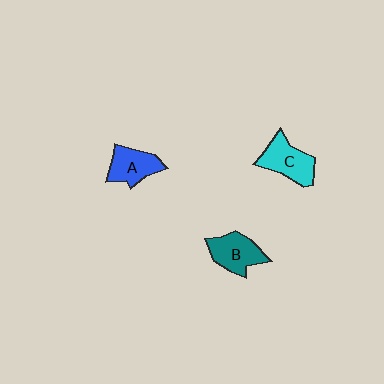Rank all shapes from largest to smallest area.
From largest to smallest: C (cyan), B (teal), A (blue).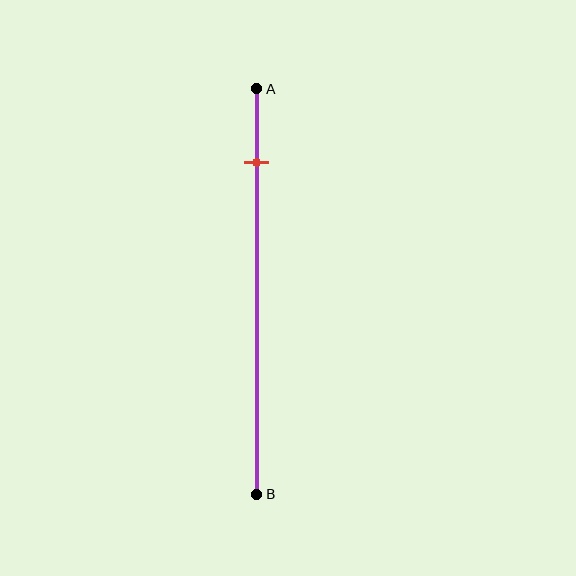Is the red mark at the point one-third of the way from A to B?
No, the mark is at about 20% from A, not at the 33% one-third point.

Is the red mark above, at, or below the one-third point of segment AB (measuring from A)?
The red mark is above the one-third point of segment AB.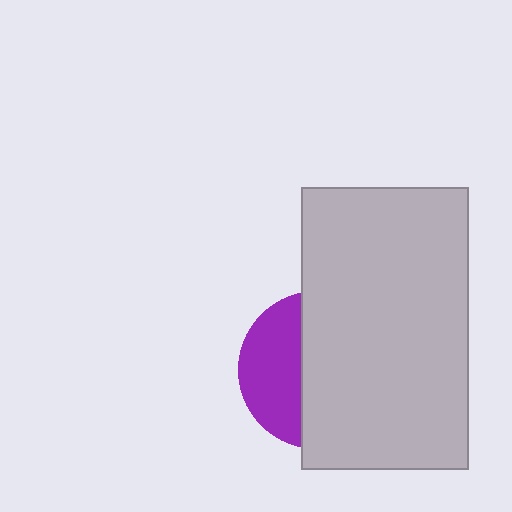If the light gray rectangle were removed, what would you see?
You would see the complete purple circle.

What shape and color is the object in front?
The object in front is a light gray rectangle.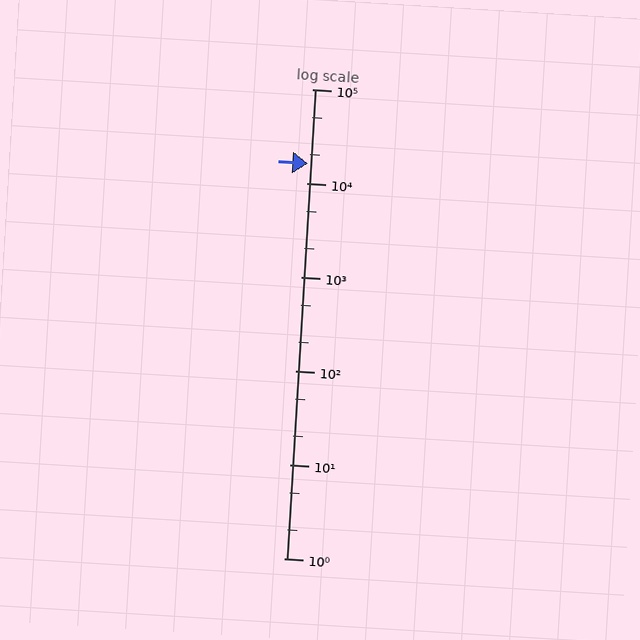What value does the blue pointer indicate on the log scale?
The pointer indicates approximately 16000.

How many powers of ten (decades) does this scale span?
The scale spans 5 decades, from 1 to 100000.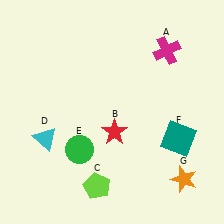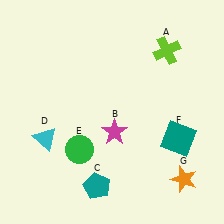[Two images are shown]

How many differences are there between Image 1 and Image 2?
There are 3 differences between the two images.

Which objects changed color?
A changed from magenta to lime. B changed from red to magenta. C changed from lime to teal.